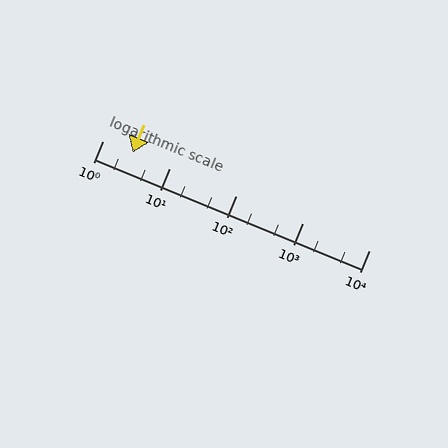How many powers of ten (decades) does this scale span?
The scale spans 4 decades, from 1 to 10000.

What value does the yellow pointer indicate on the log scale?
The pointer indicates approximately 2.8.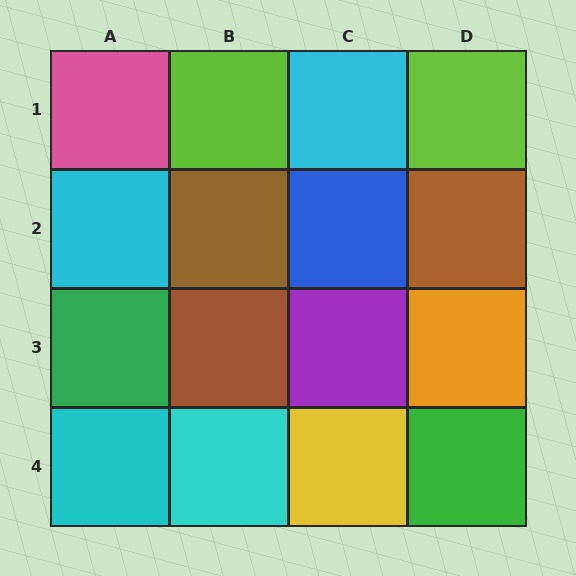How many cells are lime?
2 cells are lime.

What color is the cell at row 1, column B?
Lime.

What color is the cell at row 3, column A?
Green.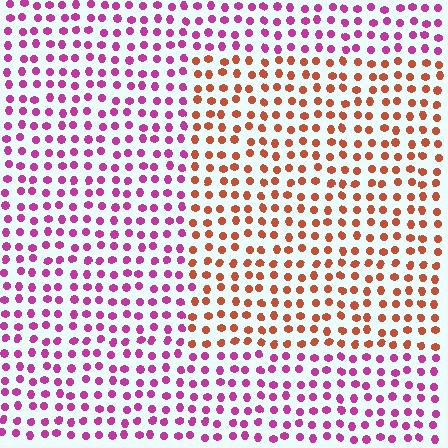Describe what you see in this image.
The image is filled with small magenta elements in a uniform arrangement. A rectangle-shaped region is visible where the elements are tinted to a slightly different hue, forming a subtle color boundary.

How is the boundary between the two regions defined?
The boundary is defined purely by a slight shift in hue (about 57 degrees). Spacing, size, and orientation are identical on both sides.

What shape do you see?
I see a rectangle.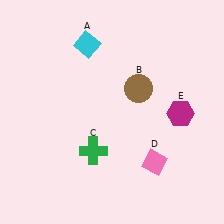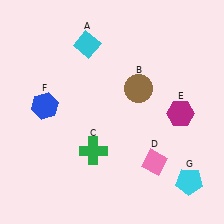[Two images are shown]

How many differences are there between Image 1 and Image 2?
There are 2 differences between the two images.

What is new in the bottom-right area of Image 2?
A cyan pentagon (G) was added in the bottom-right area of Image 2.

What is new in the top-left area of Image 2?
A blue hexagon (F) was added in the top-left area of Image 2.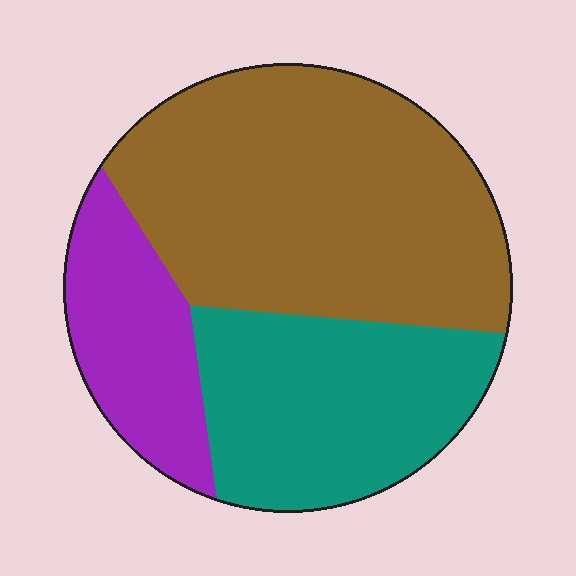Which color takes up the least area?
Purple, at roughly 20%.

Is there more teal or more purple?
Teal.